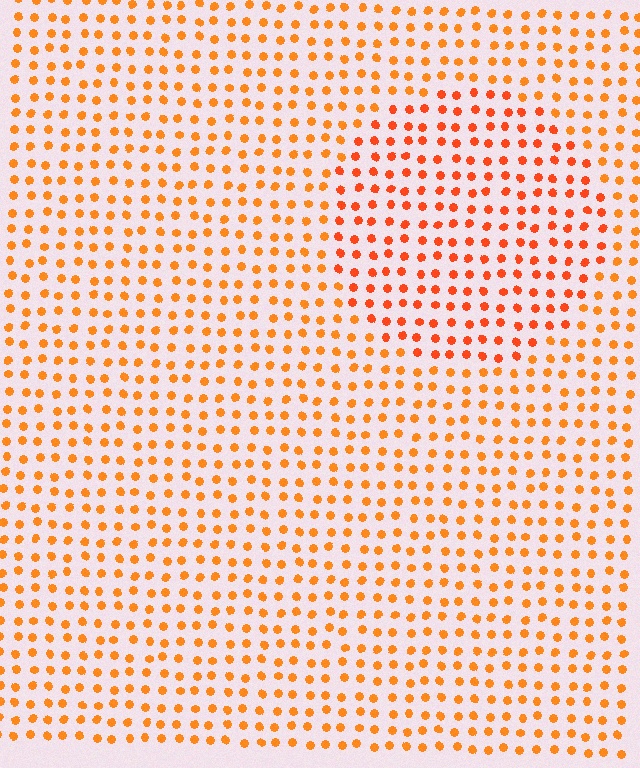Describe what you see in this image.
The image is filled with small orange elements in a uniform arrangement. A circle-shaped region is visible where the elements are tinted to a slightly different hue, forming a subtle color boundary.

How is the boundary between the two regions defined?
The boundary is defined purely by a slight shift in hue (about 18 degrees). Spacing, size, and orientation are identical on both sides.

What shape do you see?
I see a circle.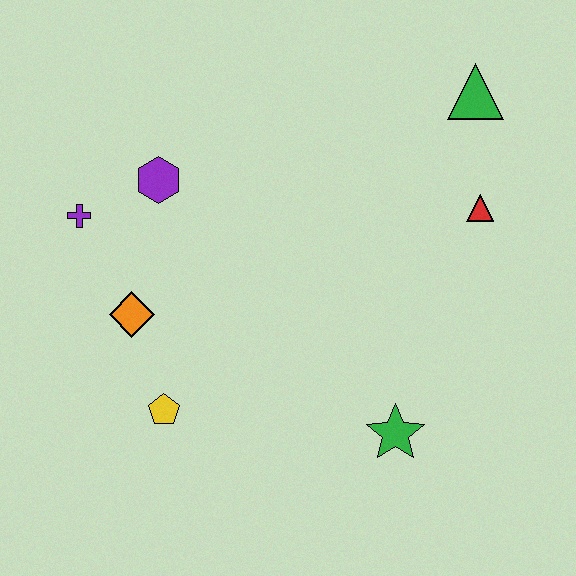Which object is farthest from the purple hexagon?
The green star is farthest from the purple hexagon.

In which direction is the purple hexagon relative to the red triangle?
The purple hexagon is to the left of the red triangle.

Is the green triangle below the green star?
No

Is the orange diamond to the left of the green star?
Yes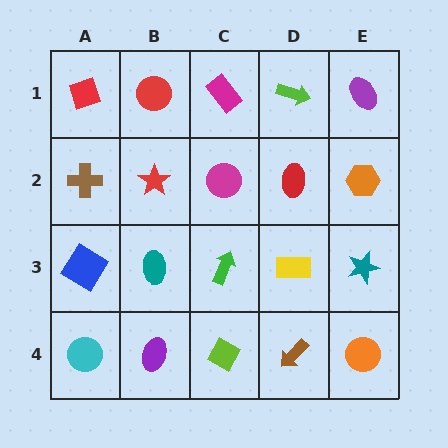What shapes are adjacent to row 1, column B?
A red star (row 2, column B), a red diamond (row 1, column A), a magenta rectangle (row 1, column C).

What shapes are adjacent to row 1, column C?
A magenta circle (row 2, column C), a red circle (row 1, column B), a lime arrow (row 1, column D).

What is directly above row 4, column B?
A teal ellipse.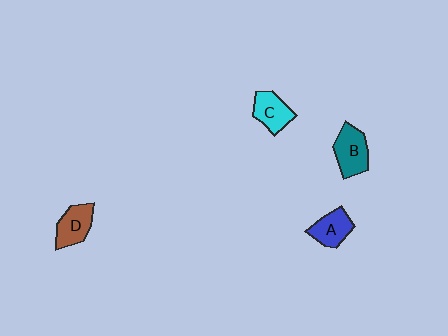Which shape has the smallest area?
Shape A (blue).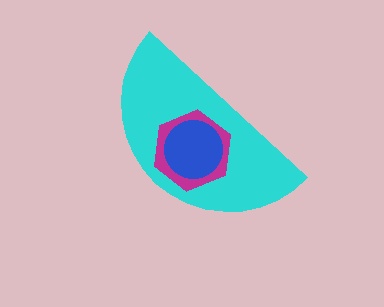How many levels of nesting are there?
3.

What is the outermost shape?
The cyan semicircle.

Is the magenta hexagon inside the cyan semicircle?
Yes.